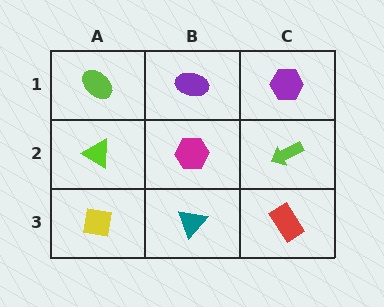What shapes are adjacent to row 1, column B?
A magenta hexagon (row 2, column B), a lime ellipse (row 1, column A), a purple hexagon (row 1, column C).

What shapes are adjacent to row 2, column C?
A purple hexagon (row 1, column C), a red rectangle (row 3, column C), a magenta hexagon (row 2, column B).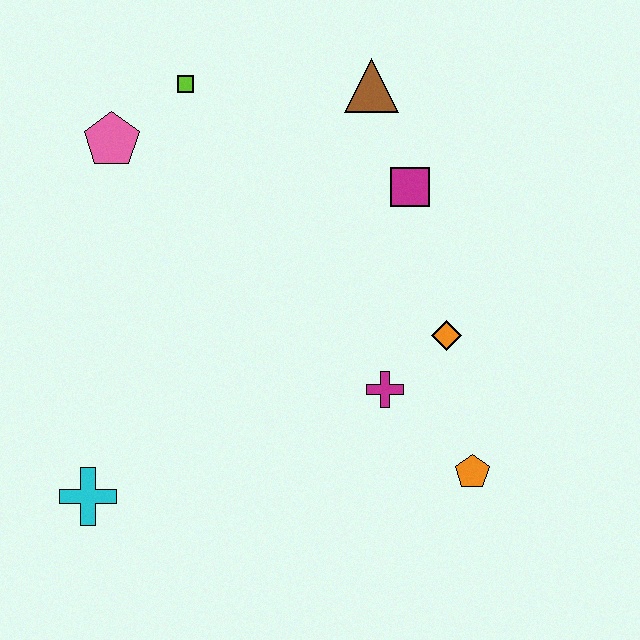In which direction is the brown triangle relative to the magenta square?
The brown triangle is above the magenta square.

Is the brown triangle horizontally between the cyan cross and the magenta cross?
Yes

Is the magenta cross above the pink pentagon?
No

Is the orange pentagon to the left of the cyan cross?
No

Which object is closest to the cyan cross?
The magenta cross is closest to the cyan cross.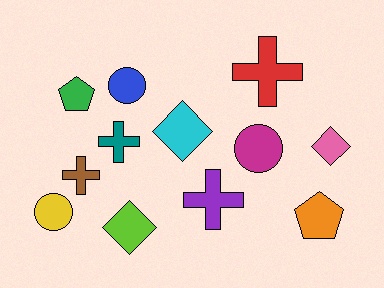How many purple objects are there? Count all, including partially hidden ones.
There is 1 purple object.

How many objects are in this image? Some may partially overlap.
There are 12 objects.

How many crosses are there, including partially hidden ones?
There are 4 crosses.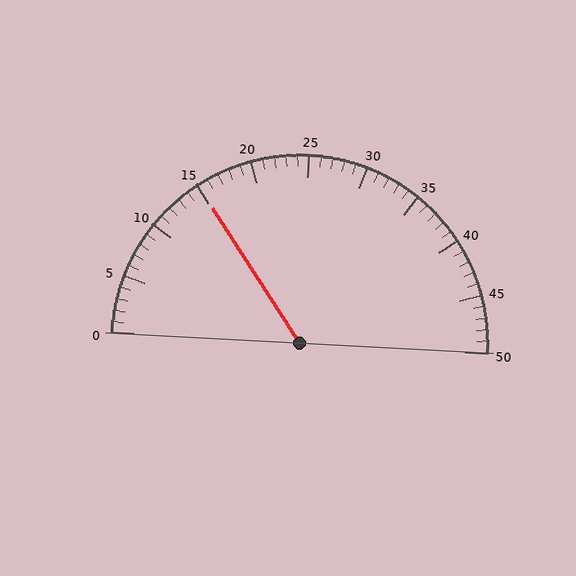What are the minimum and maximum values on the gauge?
The gauge ranges from 0 to 50.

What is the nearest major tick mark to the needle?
The nearest major tick mark is 15.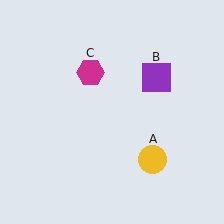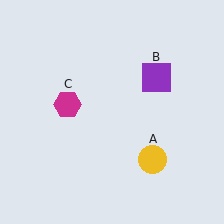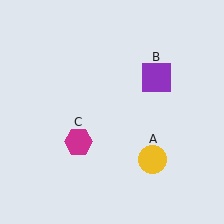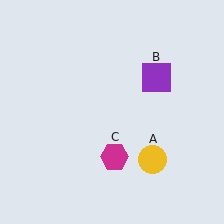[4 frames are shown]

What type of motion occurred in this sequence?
The magenta hexagon (object C) rotated counterclockwise around the center of the scene.